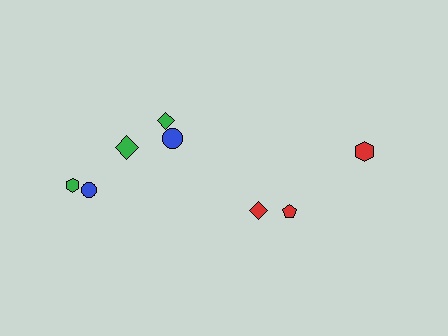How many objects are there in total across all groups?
There are 8 objects.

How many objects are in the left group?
There are 5 objects.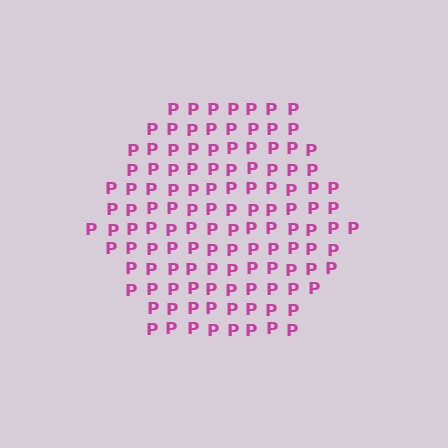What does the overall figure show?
The overall figure shows a hexagon.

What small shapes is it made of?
It is made of small letter P's.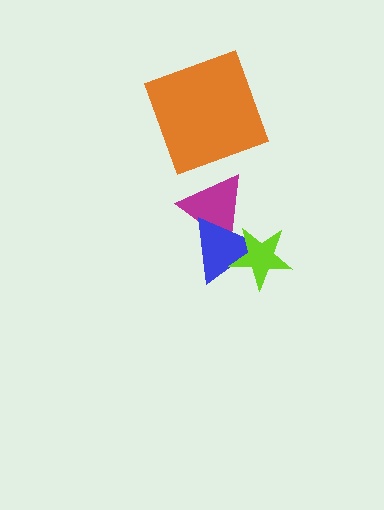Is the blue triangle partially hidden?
Yes, it is partially covered by another shape.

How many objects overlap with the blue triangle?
2 objects overlap with the blue triangle.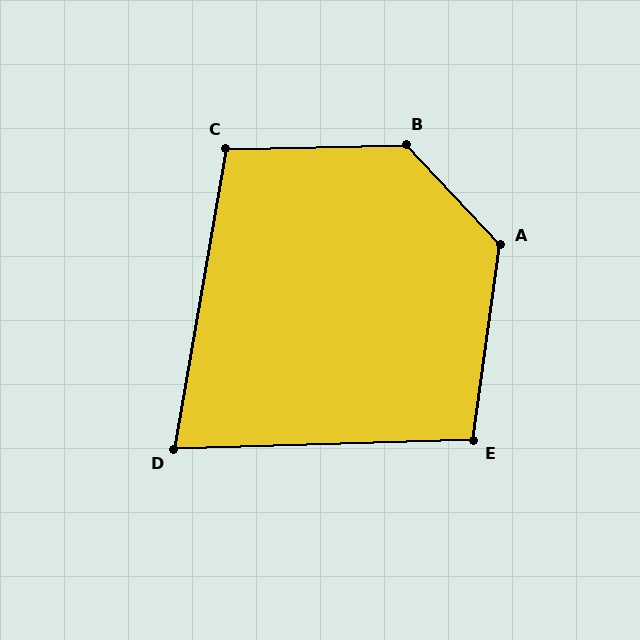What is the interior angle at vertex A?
Approximately 129 degrees (obtuse).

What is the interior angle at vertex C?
Approximately 101 degrees (obtuse).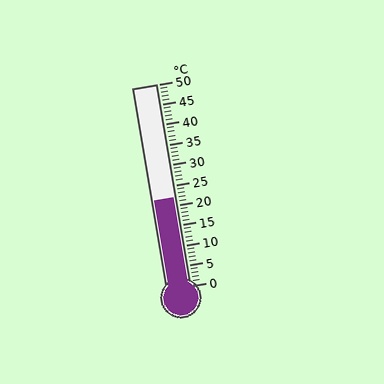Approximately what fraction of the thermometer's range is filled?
The thermometer is filled to approximately 45% of its range.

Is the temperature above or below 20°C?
The temperature is above 20°C.